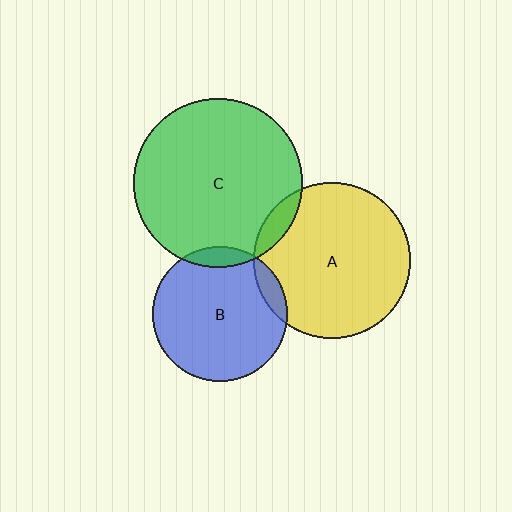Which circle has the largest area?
Circle C (green).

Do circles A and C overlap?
Yes.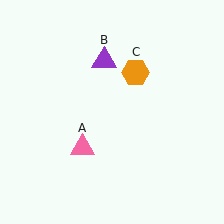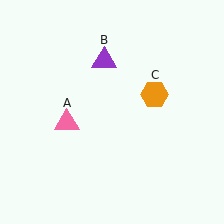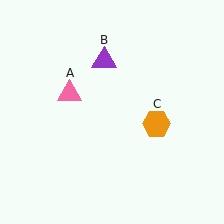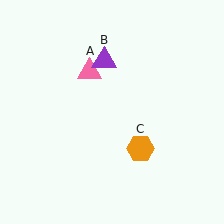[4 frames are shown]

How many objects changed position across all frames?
2 objects changed position: pink triangle (object A), orange hexagon (object C).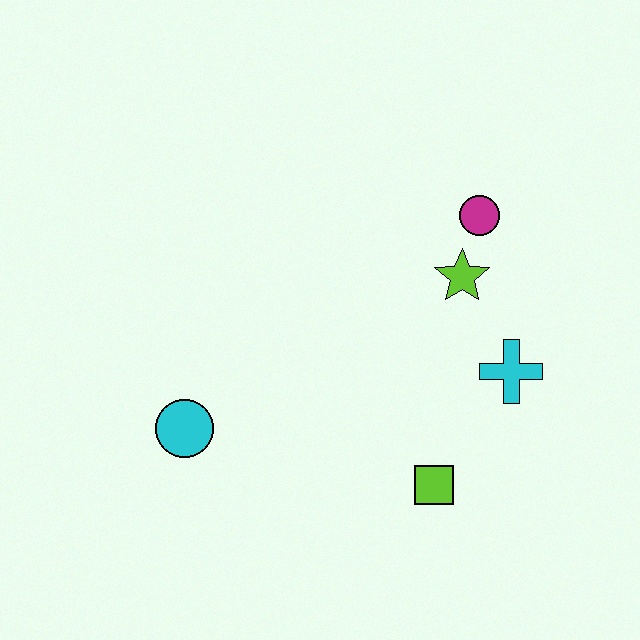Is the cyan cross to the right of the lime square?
Yes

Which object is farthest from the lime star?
The cyan circle is farthest from the lime star.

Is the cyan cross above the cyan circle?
Yes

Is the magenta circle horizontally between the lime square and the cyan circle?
No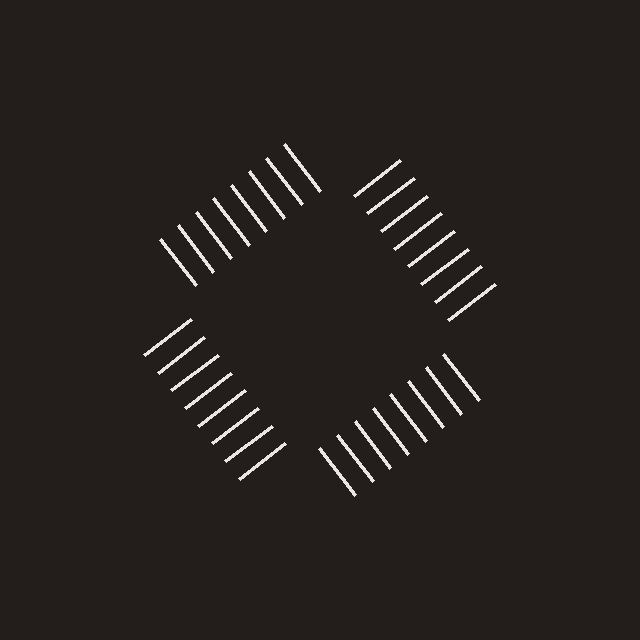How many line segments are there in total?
32 — 8 along each of the 4 edges.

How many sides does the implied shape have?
4 sides — the line-ends trace a square.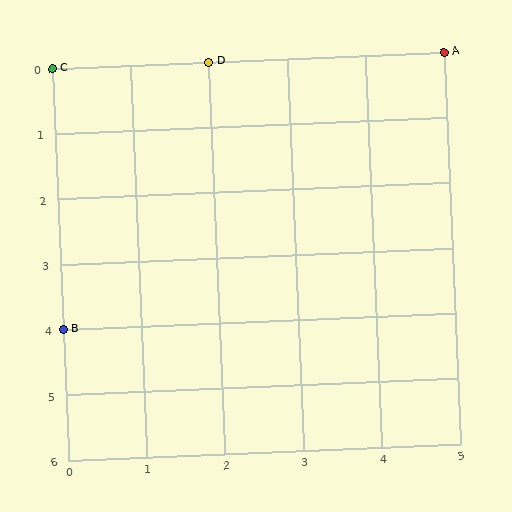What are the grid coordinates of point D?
Point D is at grid coordinates (2, 0).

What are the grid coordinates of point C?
Point C is at grid coordinates (0, 0).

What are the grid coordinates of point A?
Point A is at grid coordinates (5, 0).